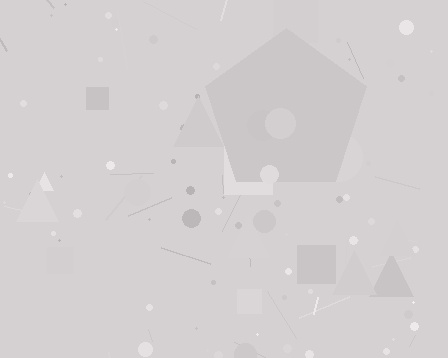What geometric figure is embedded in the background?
A pentagon is embedded in the background.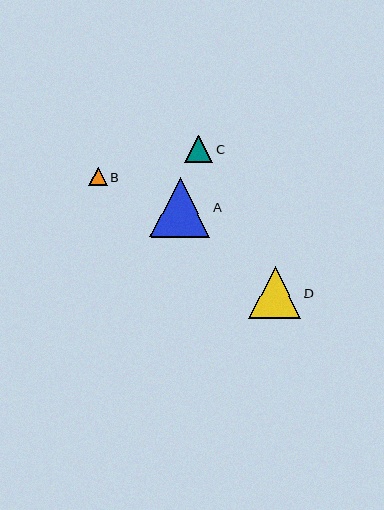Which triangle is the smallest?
Triangle B is the smallest with a size of approximately 18 pixels.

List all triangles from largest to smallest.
From largest to smallest: A, D, C, B.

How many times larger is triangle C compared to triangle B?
Triangle C is approximately 1.5 times the size of triangle B.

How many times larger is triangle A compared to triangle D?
Triangle A is approximately 1.2 times the size of triangle D.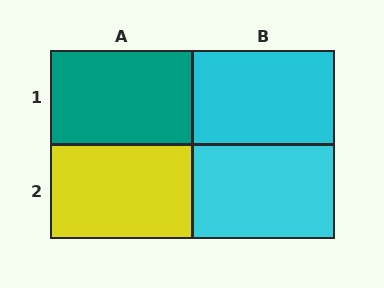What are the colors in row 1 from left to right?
Teal, cyan.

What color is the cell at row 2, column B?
Cyan.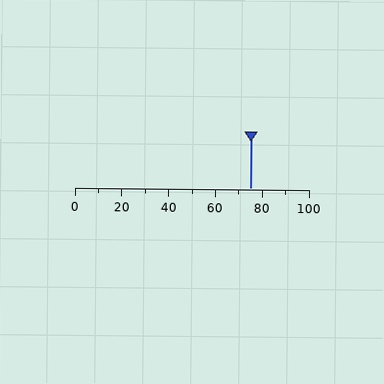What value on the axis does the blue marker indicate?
The marker indicates approximately 75.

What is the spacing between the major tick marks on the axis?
The major ticks are spaced 20 apart.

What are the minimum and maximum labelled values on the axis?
The axis runs from 0 to 100.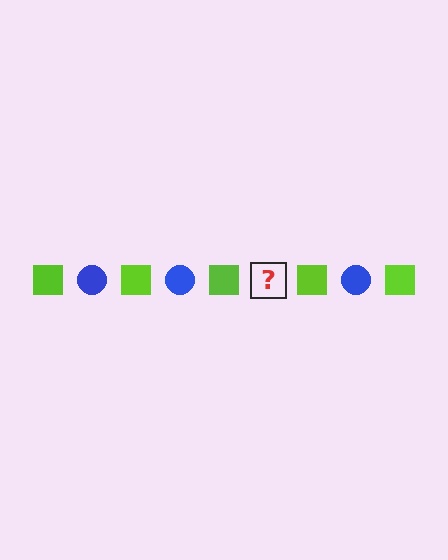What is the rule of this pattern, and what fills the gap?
The rule is that the pattern alternates between lime square and blue circle. The gap should be filled with a blue circle.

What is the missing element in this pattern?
The missing element is a blue circle.